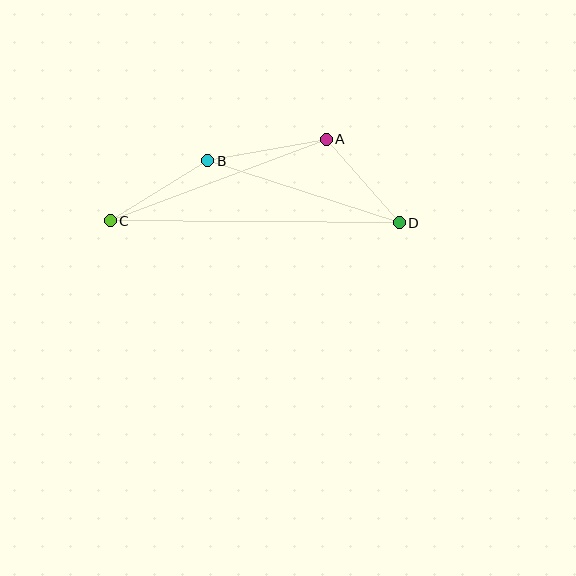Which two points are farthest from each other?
Points C and D are farthest from each other.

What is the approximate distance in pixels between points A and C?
The distance between A and C is approximately 231 pixels.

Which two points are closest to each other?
Points A and D are closest to each other.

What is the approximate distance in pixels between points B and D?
The distance between B and D is approximately 201 pixels.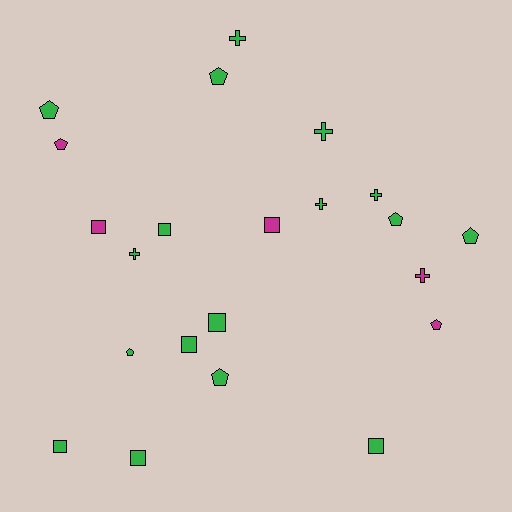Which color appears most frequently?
Green, with 17 objects.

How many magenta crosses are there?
There is 1 magenta cross.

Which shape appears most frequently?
Pentagon, with 8 objects.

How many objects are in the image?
There are 22 objects.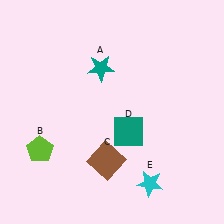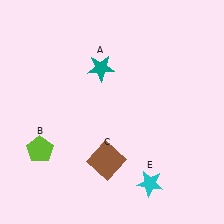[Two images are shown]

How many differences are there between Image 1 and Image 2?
There is 1 difference between the two images.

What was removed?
The teal square (D) was removed in Image 2.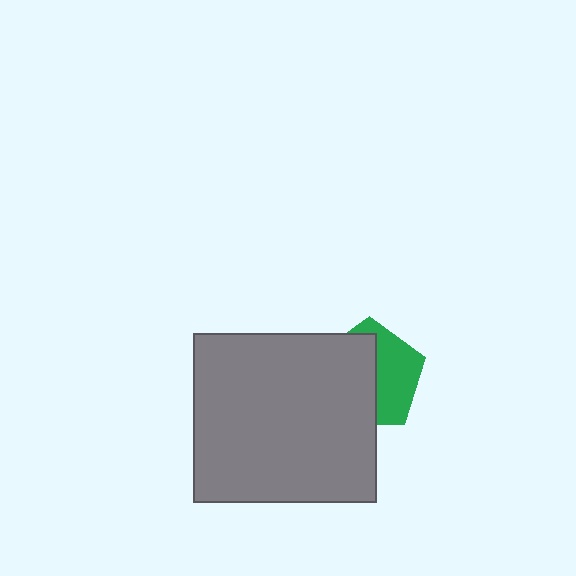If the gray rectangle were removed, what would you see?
You would see the complete green pentagon.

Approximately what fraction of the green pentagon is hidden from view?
Roughly 56% of the green pentagon is hidden behind the gray rectangle.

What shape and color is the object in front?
The object in front is a gray rectangle.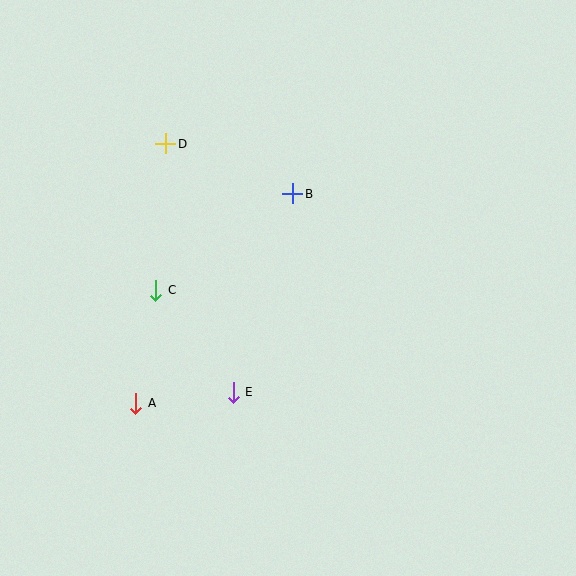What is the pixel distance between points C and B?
The distance between C and B is 167 pixels.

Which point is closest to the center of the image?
Point B at (293, 194) is closest to the center.